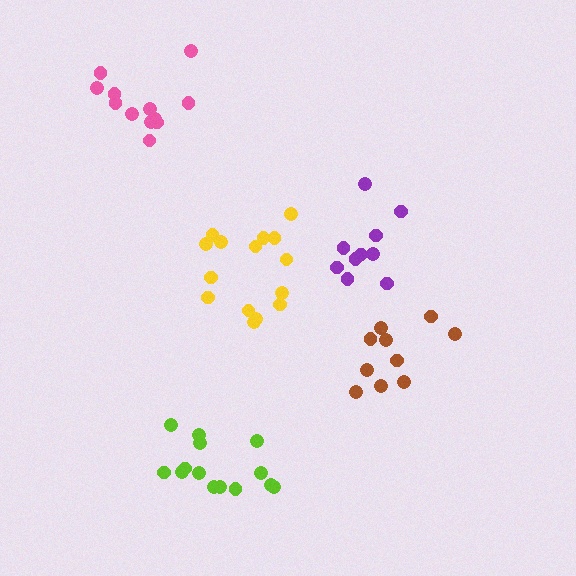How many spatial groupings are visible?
There are 5 spatial groupings.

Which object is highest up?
The pink cluster is topmost.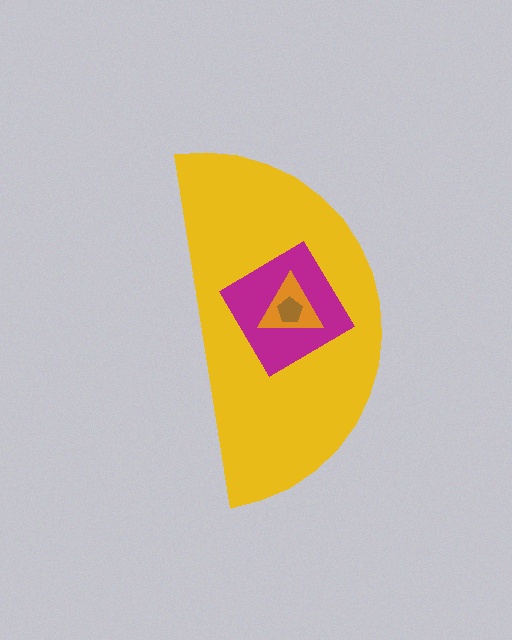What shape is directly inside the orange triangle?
The brown pentagon.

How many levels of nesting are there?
4.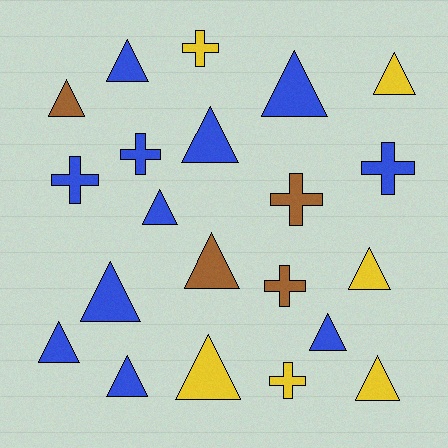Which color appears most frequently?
Blue, with 11 objects.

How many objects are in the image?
There are 21 objects.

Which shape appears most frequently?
Triangle, with 14 objects.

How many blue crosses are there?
There are 3 blue crosses.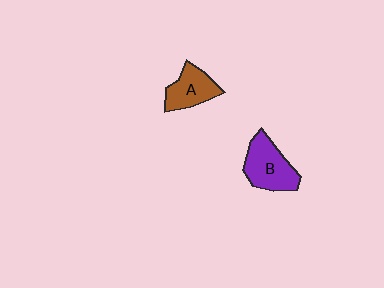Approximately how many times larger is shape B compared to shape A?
Approximately 1.3 times.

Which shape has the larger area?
Shape B (purple).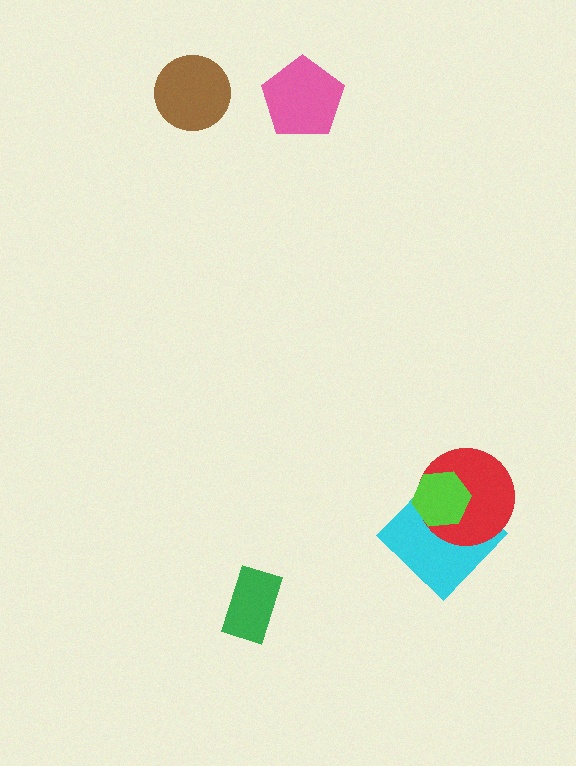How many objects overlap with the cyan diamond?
2 objects overlap with the cyan diamond.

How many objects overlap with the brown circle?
0 objects overlap with the brown circle.